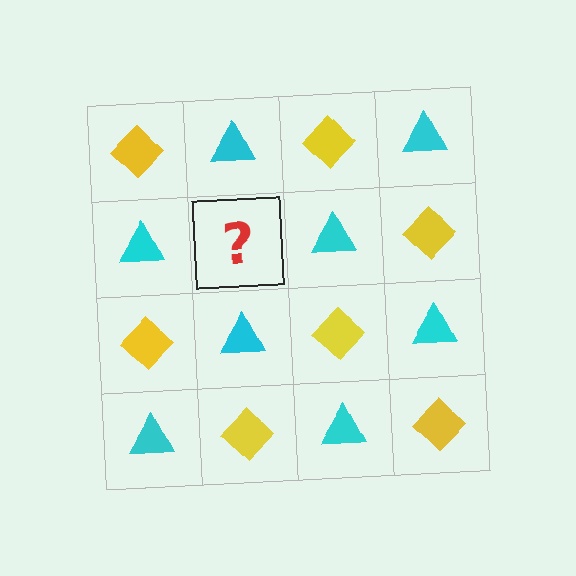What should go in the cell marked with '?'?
The missing cell should contain a yellow diamond.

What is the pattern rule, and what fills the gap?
The rule is that it alternates yellow diamond and cyan triangle in a checkerboard pattern. The gap should be filled with a yellow diamond.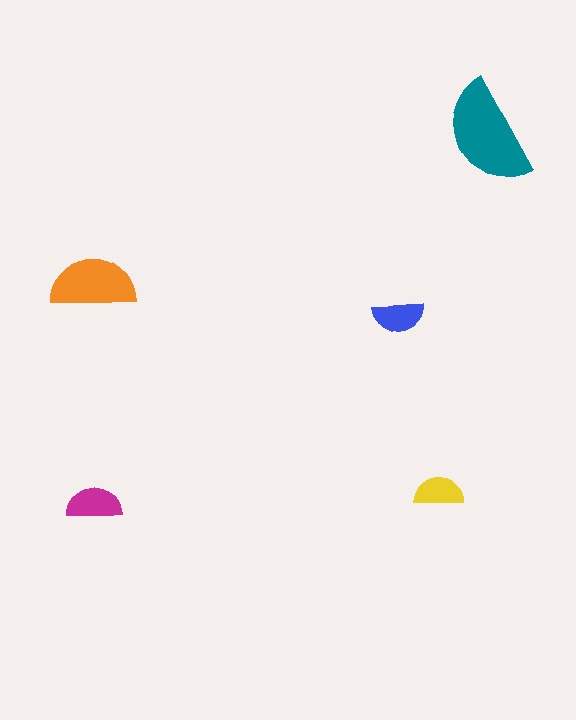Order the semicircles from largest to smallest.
the teal one, the orange one, the magenta one, the blue one, the yellow one.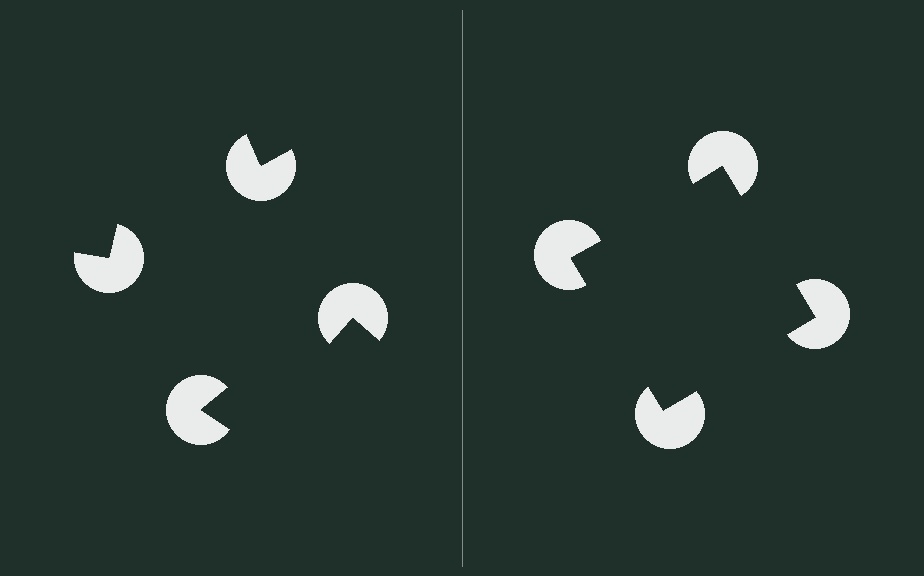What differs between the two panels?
The pac-man discs are positioned identically on both sides; only the wedge orientations differ. On the right they align to a square; on the left they are misaligned.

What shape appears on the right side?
An illusory square.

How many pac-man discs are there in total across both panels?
8 — 4 on each side.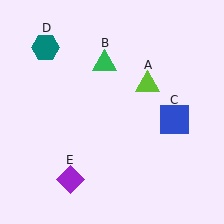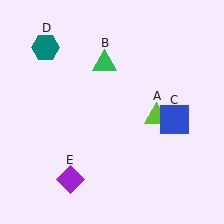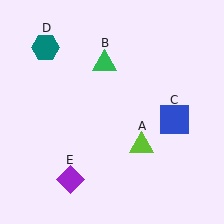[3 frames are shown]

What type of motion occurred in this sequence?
The lime triangle (object A) rotated clockwise around the center of the scene.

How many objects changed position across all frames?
1 object changed position: lime triangle (object A).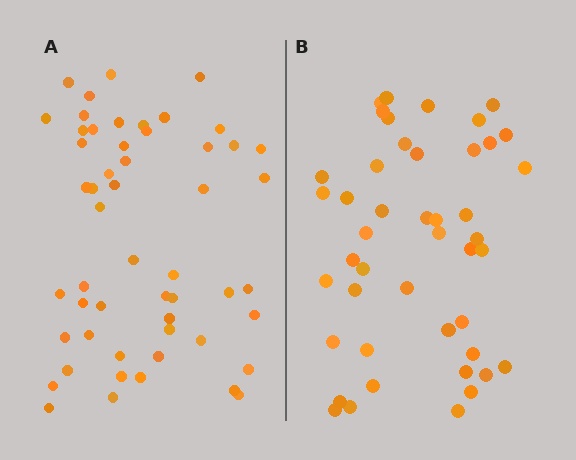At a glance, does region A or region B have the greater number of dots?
Region A (the left region) has more dots.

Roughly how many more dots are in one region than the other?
Region A has roughly 8 or so more dots than region B.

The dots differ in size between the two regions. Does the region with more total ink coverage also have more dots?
No. Region B has more total ink coverage because its dots are larger, but region A actually contains more individual dots. Total area can be misleading — the number of items is what matters here.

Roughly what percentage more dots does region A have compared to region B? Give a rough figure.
About 20% more.